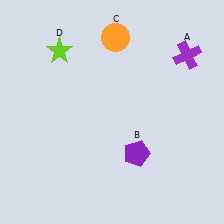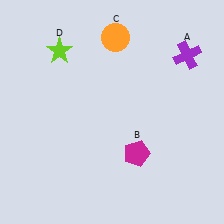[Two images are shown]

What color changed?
The pentagon (B) changed from purple in Image 1 to magenta in Image 2.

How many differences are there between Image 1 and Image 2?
There is 1 difference between the two images.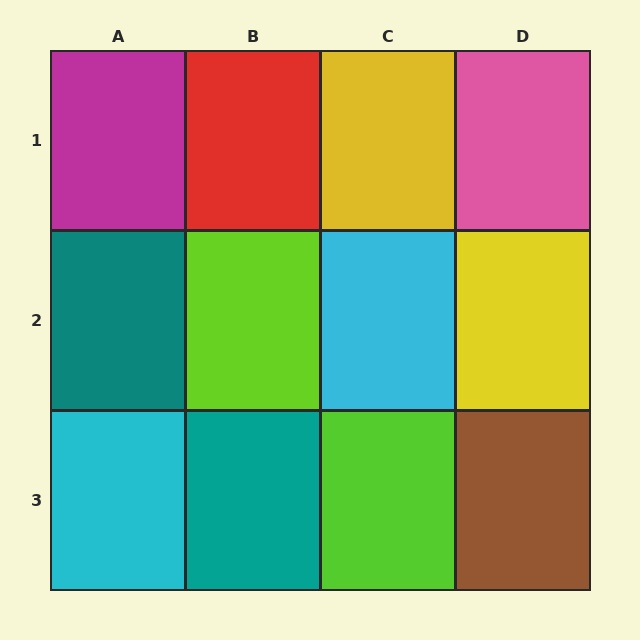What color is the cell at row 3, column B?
Teal.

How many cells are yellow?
2 cells are yellow.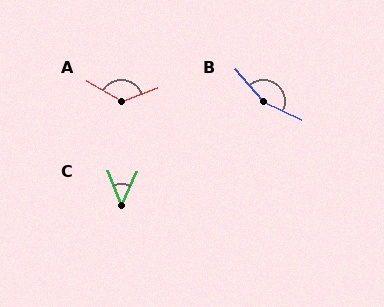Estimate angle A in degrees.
Approximately 128 degrees.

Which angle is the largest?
B, at approximately 155 degrees.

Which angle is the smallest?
C, at approximately 45 degrees.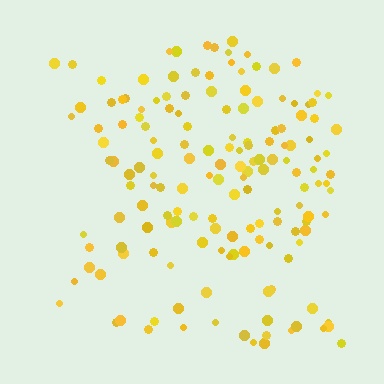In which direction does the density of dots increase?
From left to right, with the right side densest.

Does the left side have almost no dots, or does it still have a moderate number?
Still a moderate number, just noticeably fewer than the right.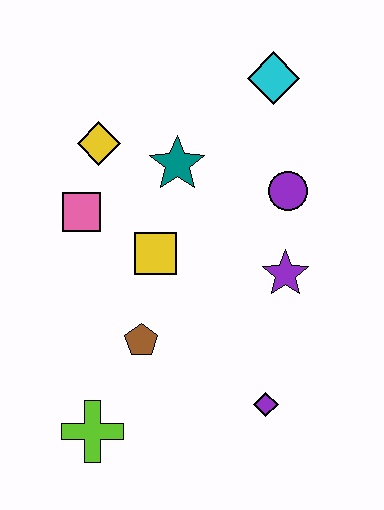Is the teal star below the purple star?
No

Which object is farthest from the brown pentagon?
The cyan diamond is farthest from the brown pentagon.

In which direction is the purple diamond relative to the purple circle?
The purple diamond is below the purple circle.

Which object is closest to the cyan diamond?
The purple circle is closest to the cyan diamond.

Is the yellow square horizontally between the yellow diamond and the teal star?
Yes